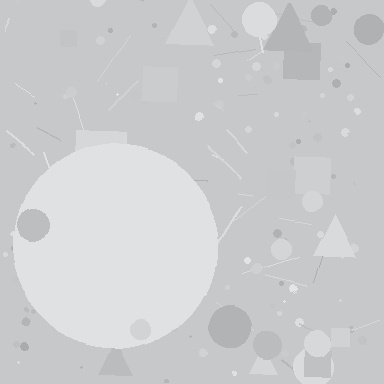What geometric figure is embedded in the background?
A circle is embedded in the background.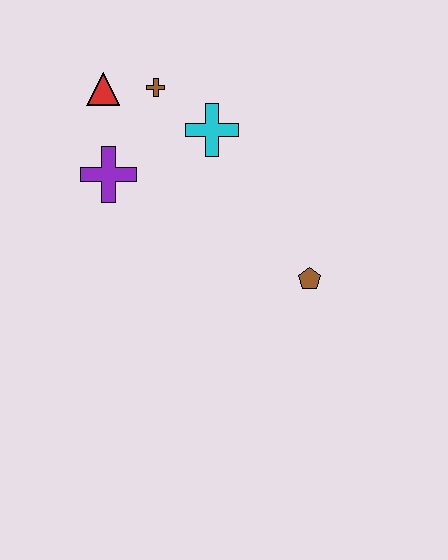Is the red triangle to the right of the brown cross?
No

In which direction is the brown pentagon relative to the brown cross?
The brown pentagon is below the brown cross.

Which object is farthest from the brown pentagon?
The red triangle is farthest from the brown pentagon.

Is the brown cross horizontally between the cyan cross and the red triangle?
Yes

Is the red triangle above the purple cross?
Yes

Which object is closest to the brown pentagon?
The cyan cross is closest to the brown pentagon.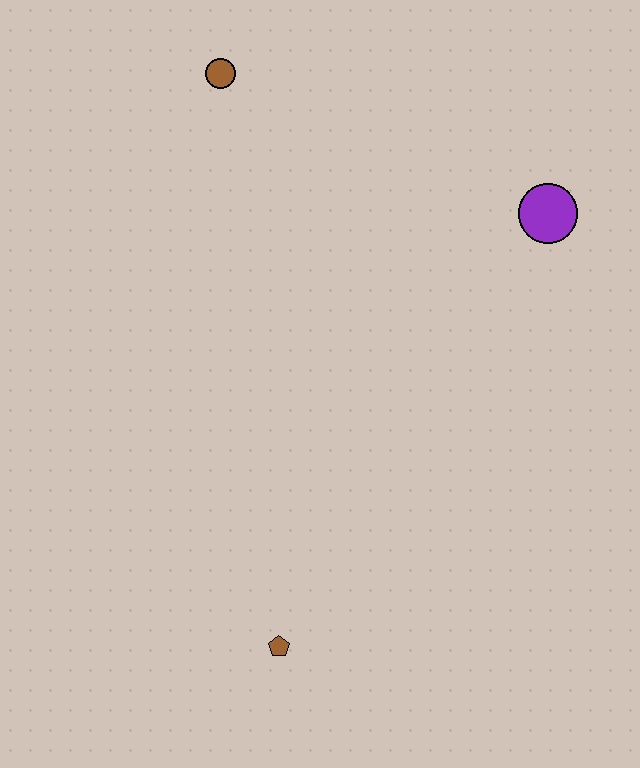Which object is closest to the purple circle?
The brown circle is closest to the purple circle.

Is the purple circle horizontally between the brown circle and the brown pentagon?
No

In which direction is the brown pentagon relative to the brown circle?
The brown pentagon is below the brown circle.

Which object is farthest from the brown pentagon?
The brown circle is farthest from the brown pentagon.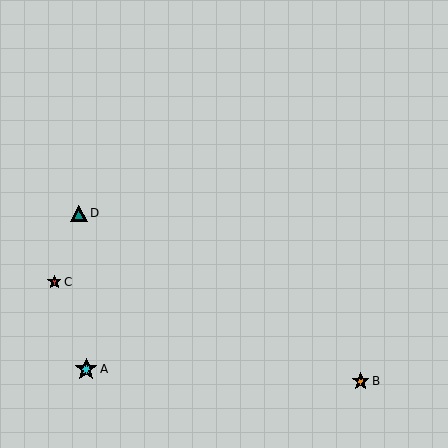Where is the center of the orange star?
The center of the orange star is at (361, 381).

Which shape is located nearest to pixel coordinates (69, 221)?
The teal triangle (labeled D) at (79, 213) is nearest to that location.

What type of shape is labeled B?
Shape B is an orange star.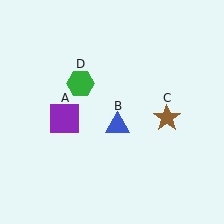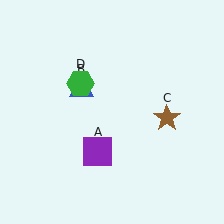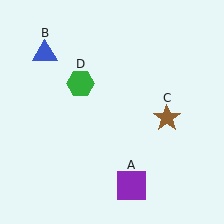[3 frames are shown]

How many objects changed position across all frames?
2 objects changed position: purple square (object A), blue triangle (object B).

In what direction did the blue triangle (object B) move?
The blue triangle (object B) moved up and to the left.